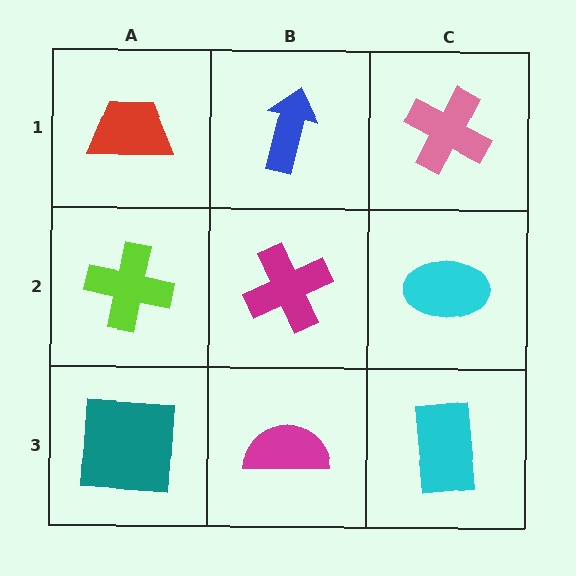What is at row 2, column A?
A lime cross.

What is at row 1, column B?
A blue arrow.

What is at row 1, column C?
A pink cross.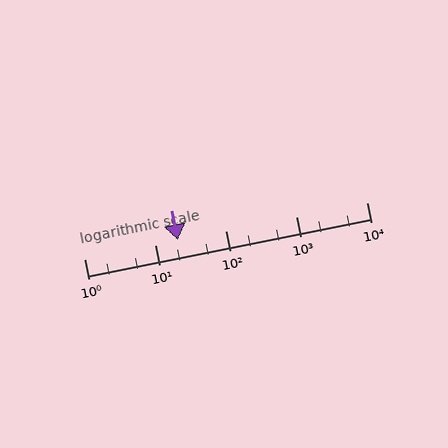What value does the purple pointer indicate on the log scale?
The pointer indicates approximately 21.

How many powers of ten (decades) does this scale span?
The scale spans 4 decades, from 1 to 10000.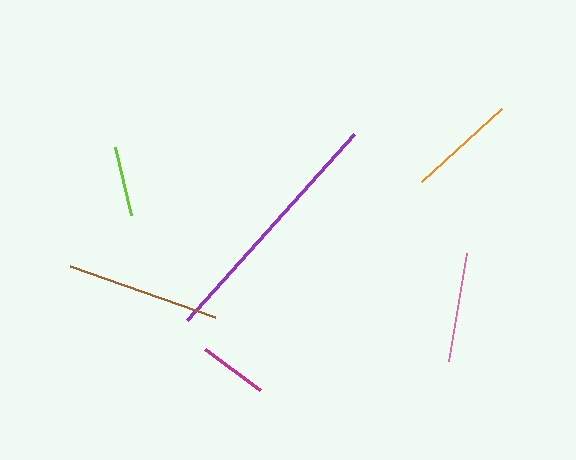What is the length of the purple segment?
The purple segment is approximately 250 pixels long.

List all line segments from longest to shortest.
From longest to shortest: purple, brown, pink, orange, lime, magenta.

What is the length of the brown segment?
The brown segment is approximately 154 pixels long.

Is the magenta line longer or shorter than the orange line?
The orange line is longer than the magenta line.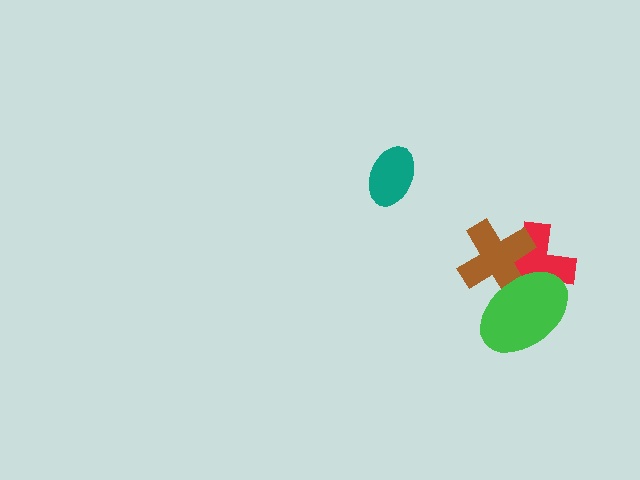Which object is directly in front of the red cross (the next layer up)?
The brown cross is directly in front of the red cross.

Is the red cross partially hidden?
Yes, it is partially covered by another shape.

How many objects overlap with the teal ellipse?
0 objects overlap with the teal ellipse.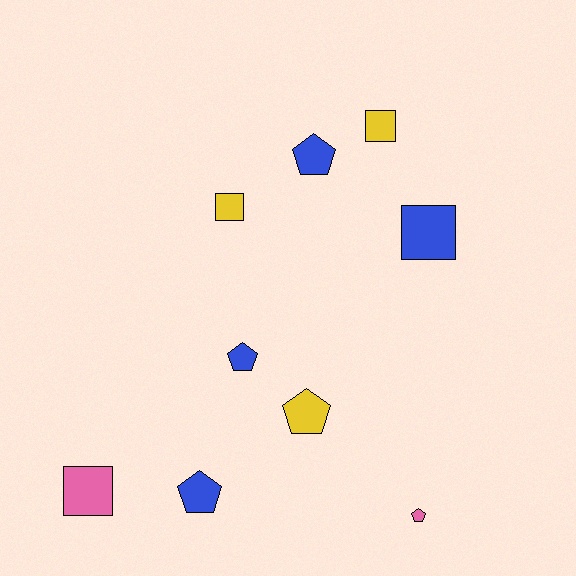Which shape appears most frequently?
Pentagon, with 5 objects.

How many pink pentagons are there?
There is 1 pink pentagon.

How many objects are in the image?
There are 9 objects.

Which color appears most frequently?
Blue, with 4 objects.